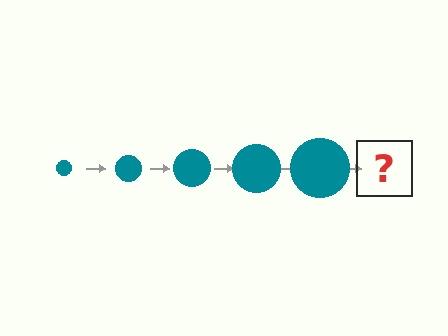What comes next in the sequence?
The next element should be a teal circle, larger than the previous one.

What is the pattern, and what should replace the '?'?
The pattern is that the circle gets progressively larger each step. The '?' should be a teal circle, larger than the previous one.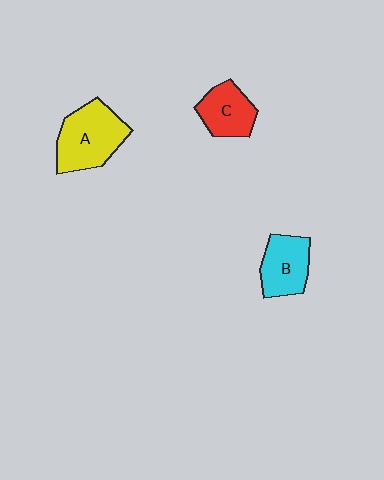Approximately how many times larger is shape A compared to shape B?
Approximately 1.4 times.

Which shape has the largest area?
Shape A (yellow).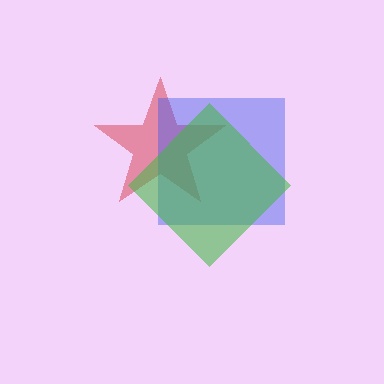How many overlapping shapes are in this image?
There are 3 overlapping shapes in the image.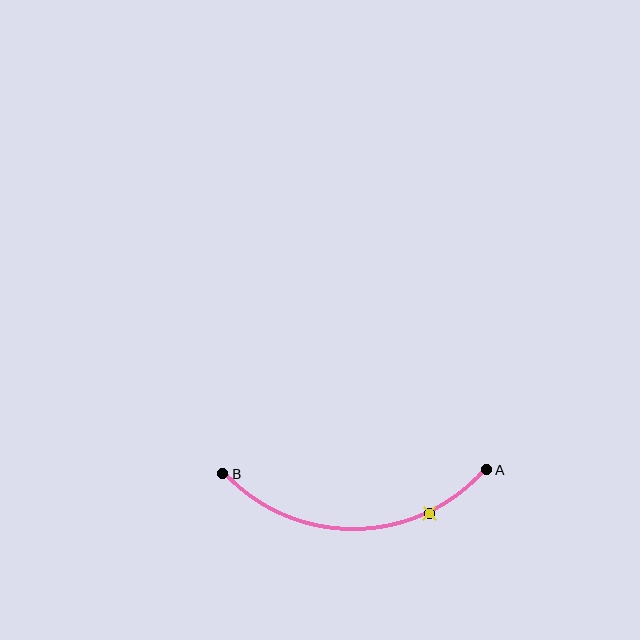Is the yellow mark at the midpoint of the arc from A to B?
No. The yellow mark lies on the arc but is closer to endpoint A. The arc midpoint would be at the point on the curve equidistant along the arc from both A and B.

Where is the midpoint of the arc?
The arc midpoint is the point on the curve farthest from the straight line joining A and B. It sits below that line.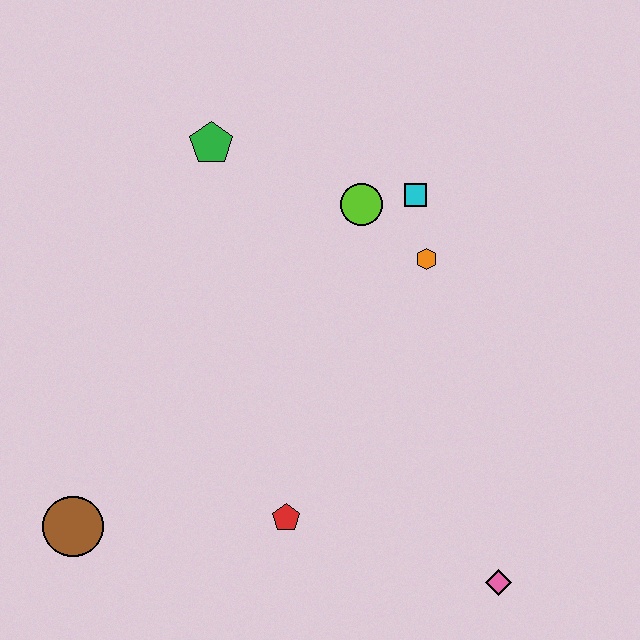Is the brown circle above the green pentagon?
No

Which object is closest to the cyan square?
The lime circle is closest to the cyan square.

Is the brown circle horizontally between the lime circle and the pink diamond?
No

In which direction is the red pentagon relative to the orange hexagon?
The red pentagon is below the orange hexagon.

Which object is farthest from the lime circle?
The brown circle is farthest from the lime circle.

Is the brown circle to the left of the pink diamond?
Yes